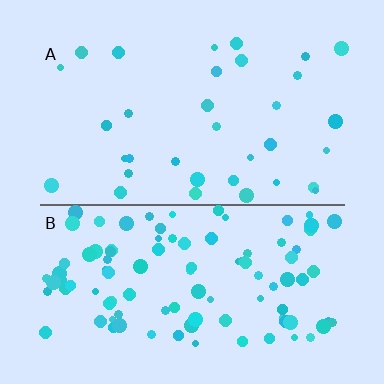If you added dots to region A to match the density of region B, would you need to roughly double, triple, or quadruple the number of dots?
Approximately triple.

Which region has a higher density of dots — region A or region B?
B (the bottom).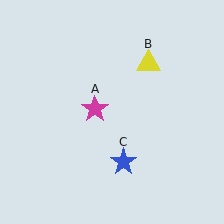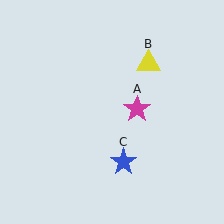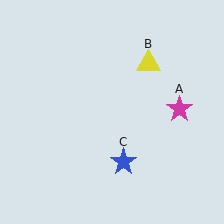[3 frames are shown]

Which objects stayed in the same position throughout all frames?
Yellow triangle (object B) and blue star (object C) remained stationary.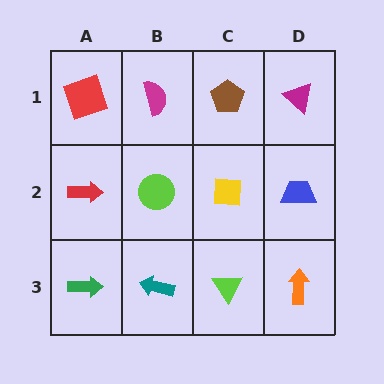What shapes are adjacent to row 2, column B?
A magenta semicircle (row 1, column B), a teal arrow (row 3, column B), a red arrow (row 2, column A), a yellow square (row 2, column C).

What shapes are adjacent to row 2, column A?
A red square (row 1, column A), a green arrow (row 3, column A), a lime circle (row 2, column B).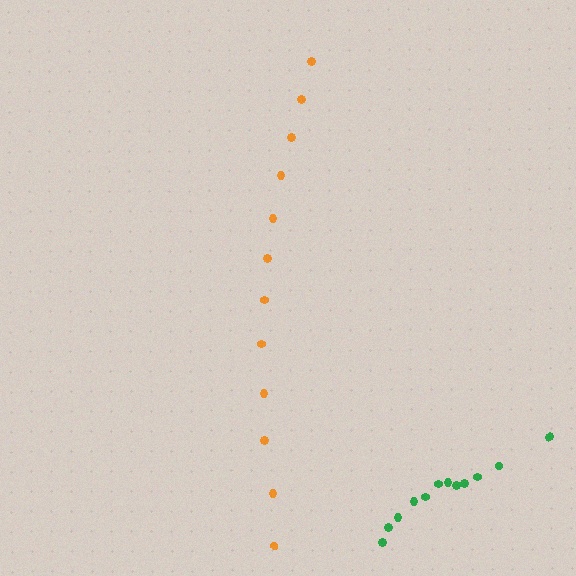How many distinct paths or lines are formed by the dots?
There are 2 distinct paths.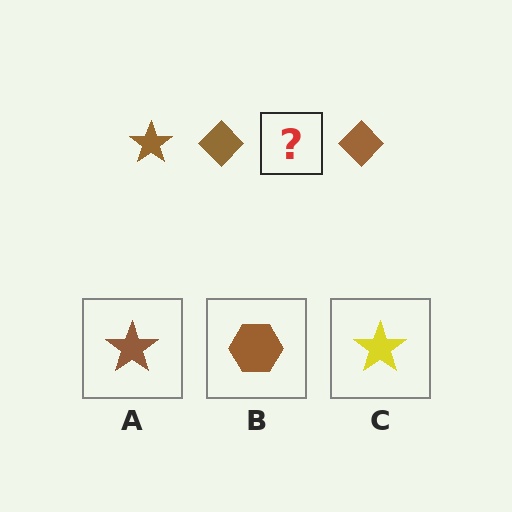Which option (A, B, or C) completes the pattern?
A.